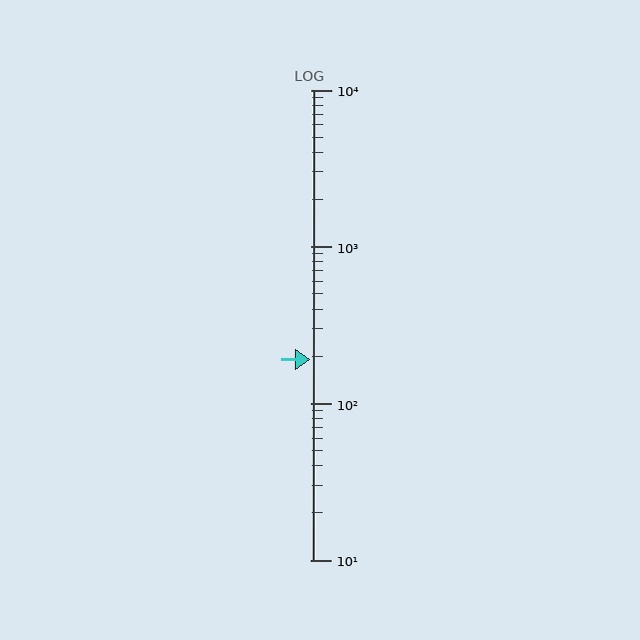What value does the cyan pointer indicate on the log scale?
The pointer indicates approximately 190.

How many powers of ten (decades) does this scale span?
The scale spans 3 decades, from 10 to 10000.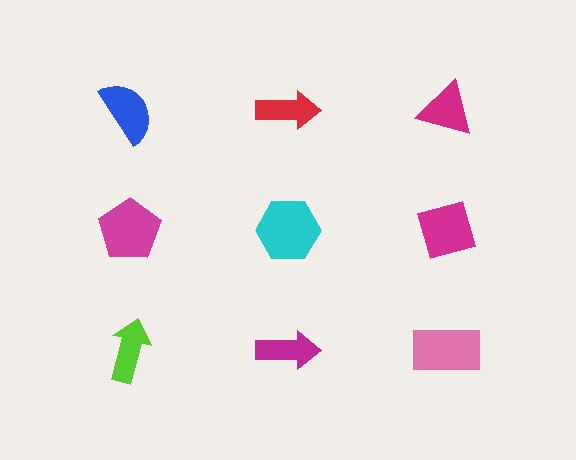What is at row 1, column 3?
A magenta triangle.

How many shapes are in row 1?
3 shapes.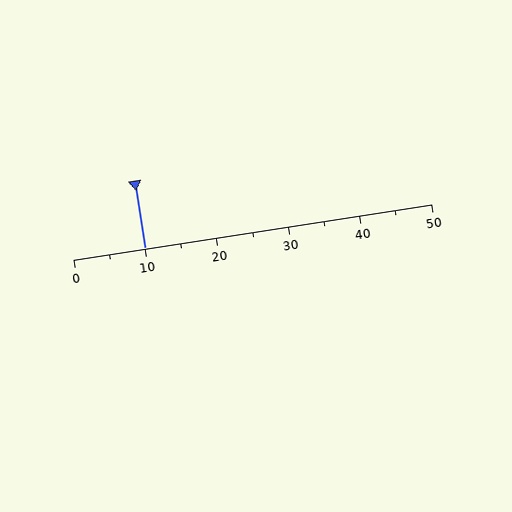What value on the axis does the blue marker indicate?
The marker indicates approximately 10.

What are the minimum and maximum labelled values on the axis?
The axis runs from 0 to 50.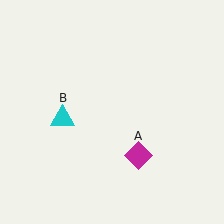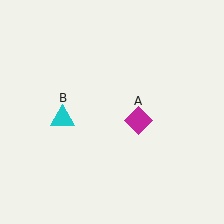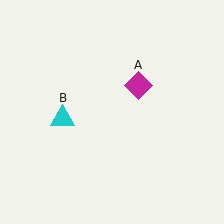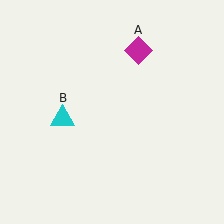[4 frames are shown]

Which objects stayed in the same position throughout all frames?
Cyan triangle (object B) remained stationary.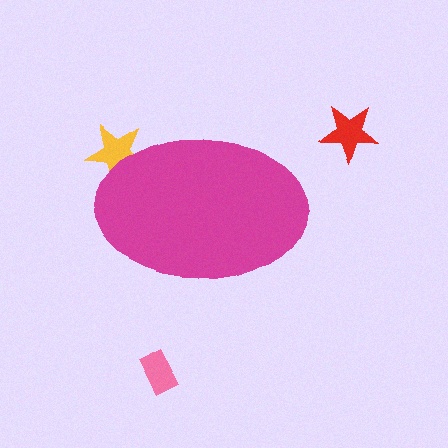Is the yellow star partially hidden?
Yes, the yellow star is partially hidden behind the magenta ellipse.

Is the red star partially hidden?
No, the red star is fully visible.